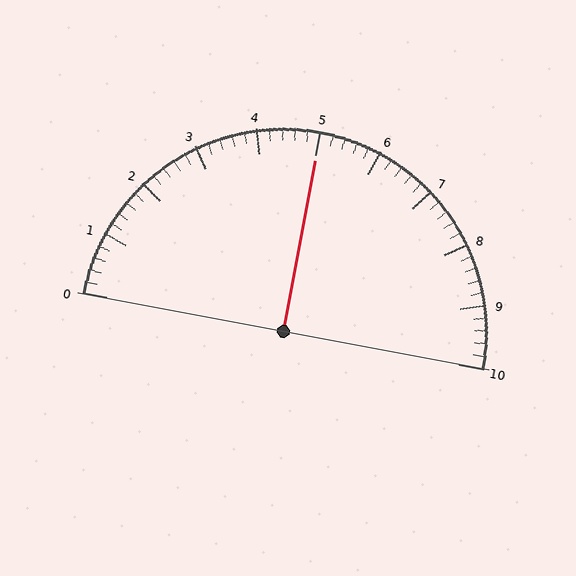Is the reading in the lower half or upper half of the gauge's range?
The reading is in the upper half of the range (0 to 10).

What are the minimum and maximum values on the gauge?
The gauge ranges from 0 to 10.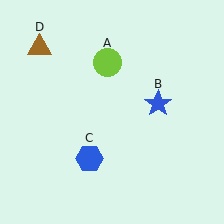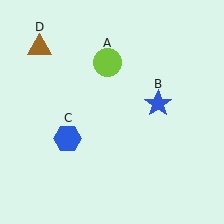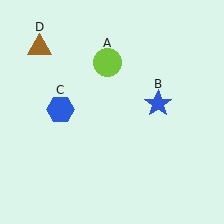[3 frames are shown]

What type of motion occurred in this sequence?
The blue hexagon (object C) rotated clockwise around the center of the scene.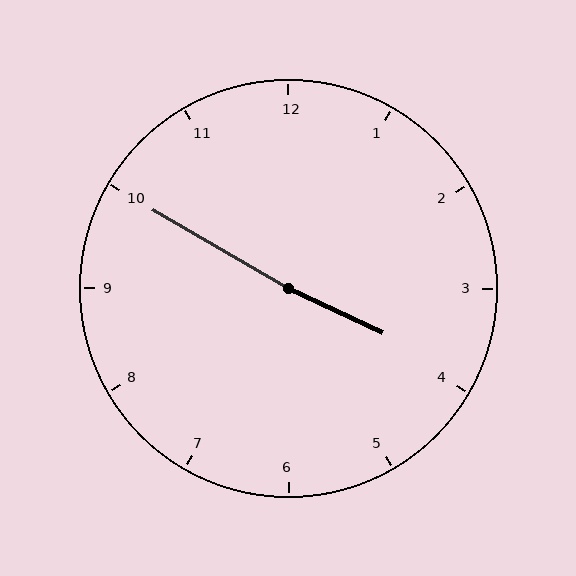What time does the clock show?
3:50.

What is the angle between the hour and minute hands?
Approximately 175 degrees.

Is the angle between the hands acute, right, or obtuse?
It is obtuse.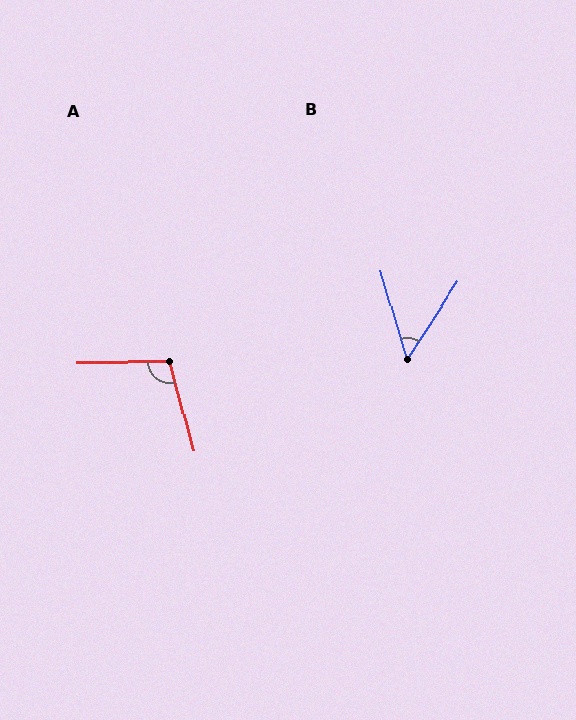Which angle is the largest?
A, at approximately 105 degrees.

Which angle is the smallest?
B, at approximately 49 degrees.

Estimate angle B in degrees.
Approximately 49 degrees.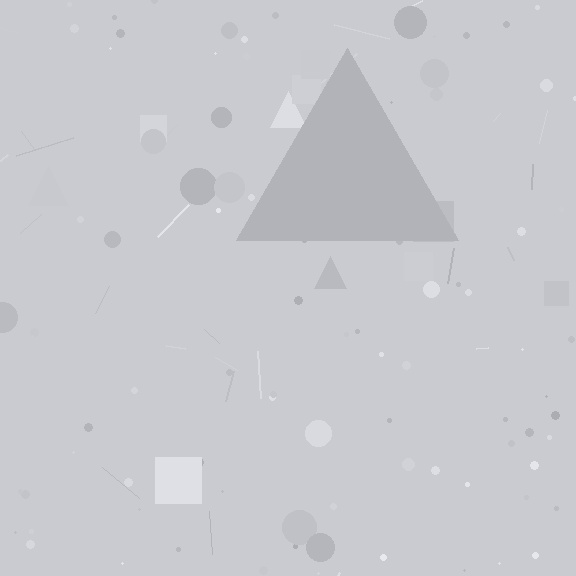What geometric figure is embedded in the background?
A triangle is embedded in the background.